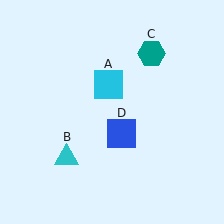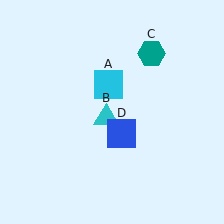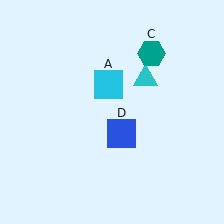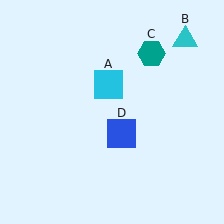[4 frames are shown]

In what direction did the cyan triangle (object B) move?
The cyan triangle (object B) moved up and to the right.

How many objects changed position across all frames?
1 object changed position: cyan triangle (object B).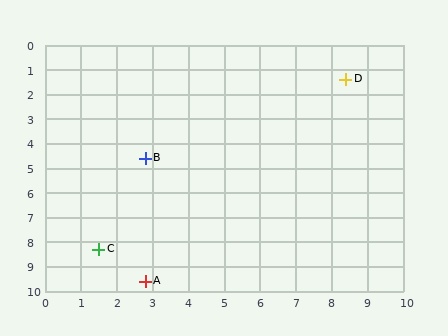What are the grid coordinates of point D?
Point D is at approximately (8.4, 1.4).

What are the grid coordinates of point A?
Point A is at approximately (2.8, 9.6).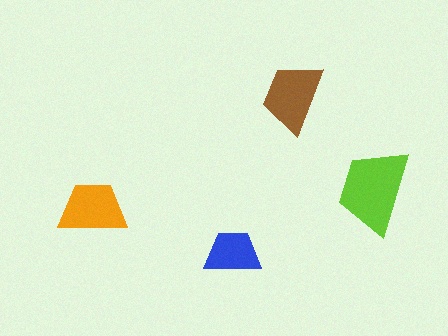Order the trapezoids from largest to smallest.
the lime one, the brown one, the orange one, the blue one.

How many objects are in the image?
There are 4 objects in the image.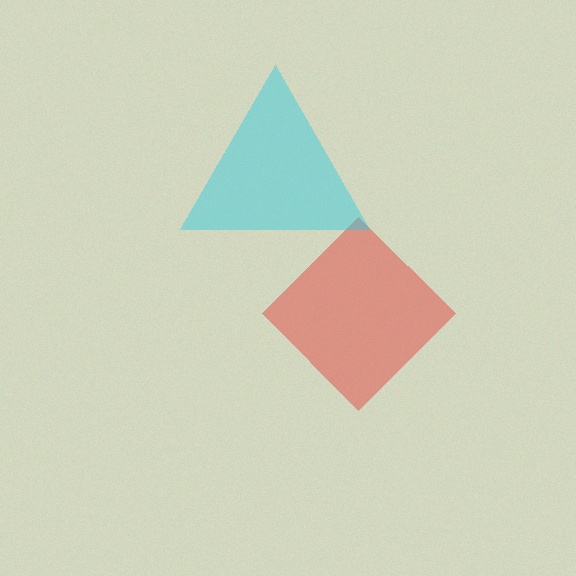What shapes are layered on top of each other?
The layered shapes are: a red diamond, a cyan triangle.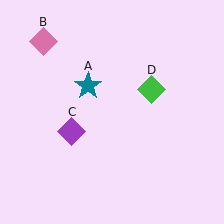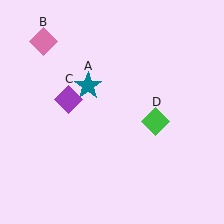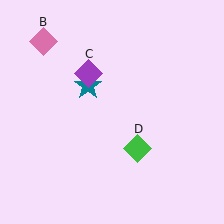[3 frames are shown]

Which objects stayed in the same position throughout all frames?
Teal star (object A) and pink diamond (object B) remained stationary.